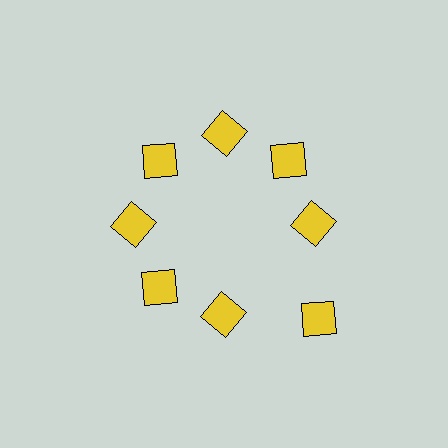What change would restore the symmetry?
The symmetry would be restored by moving it inward, back onto the ring so that all 8 diamonds sit at equal angles and equal distance from the center.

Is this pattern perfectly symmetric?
No. The 8 yellow diamonds are arranged in a ring, but one element near the 4 o'clock position is pushed outward from the center, breaking the 8-fold rotational symmetry.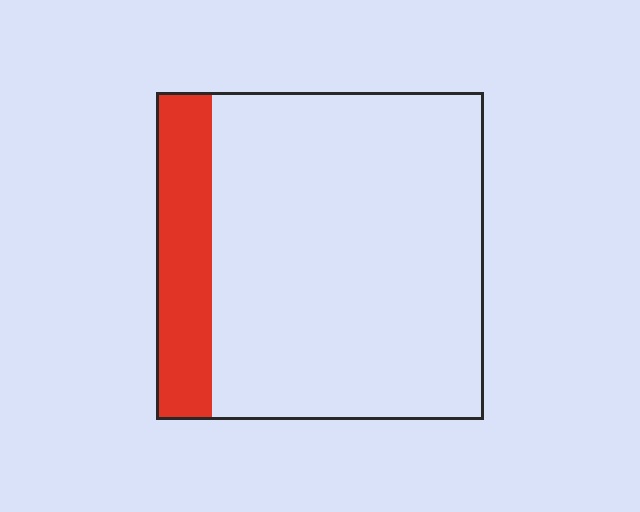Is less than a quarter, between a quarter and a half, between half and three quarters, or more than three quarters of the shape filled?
Less than a quarter.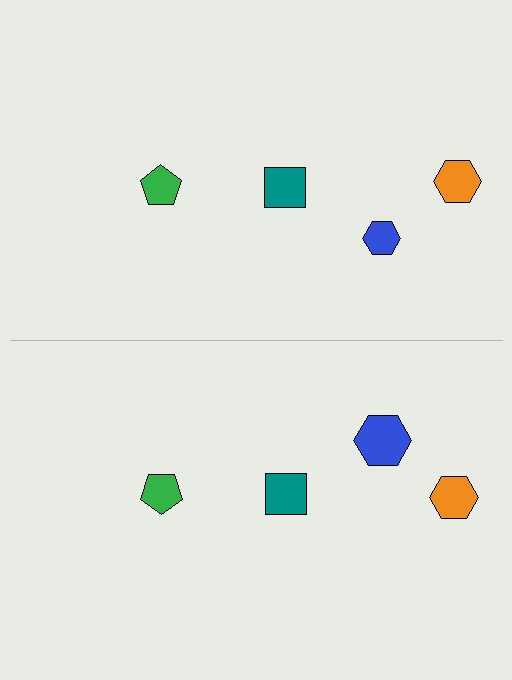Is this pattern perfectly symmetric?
No, the pattern is not perfectly symmetric. The blue hexagon on the bottom side has a different size than its mirror counterpart.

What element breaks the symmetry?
The blue hexagon on the bottom side has a different size than its mirror counterpart.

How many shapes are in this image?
There are 8 shapes in this image.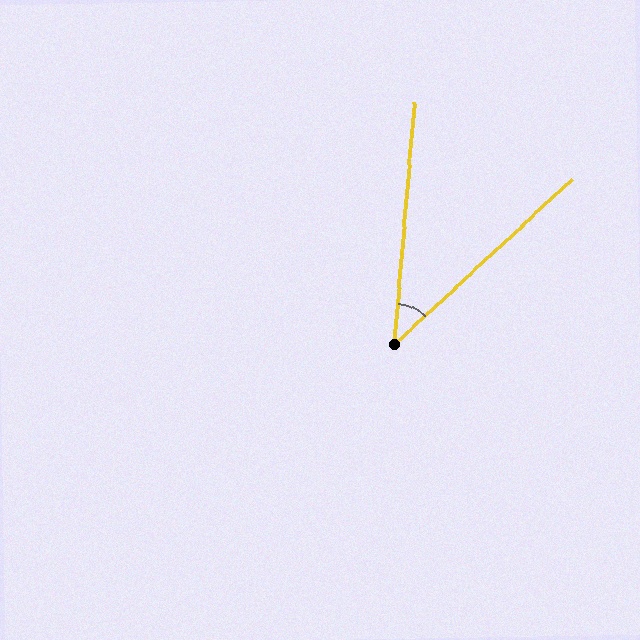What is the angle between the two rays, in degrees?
Approximately 42 degrees.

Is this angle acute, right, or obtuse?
It is acute.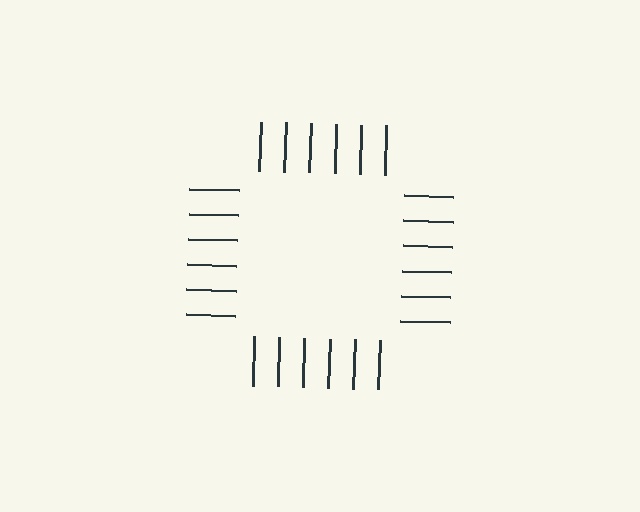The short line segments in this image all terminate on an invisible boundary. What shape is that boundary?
An illusory square — the line segments terminate on its edges but no continuous stroke is drawn.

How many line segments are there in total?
24 — 6 along each of the 4 edges.